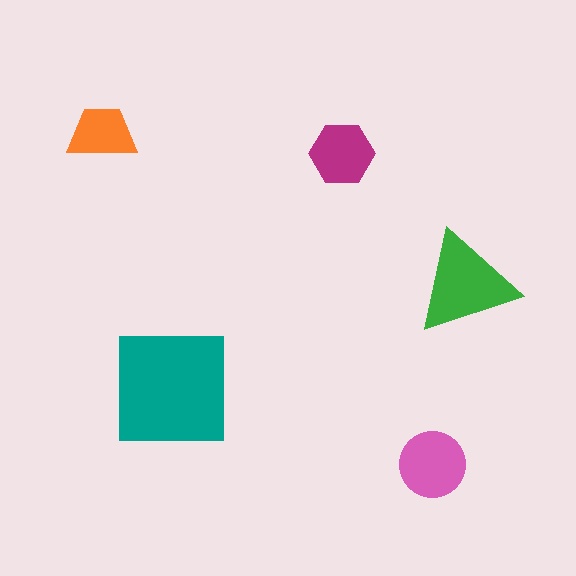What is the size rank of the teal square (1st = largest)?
1st.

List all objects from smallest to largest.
The orange trapezoid, the magenta hexagon, the pink circle, the green triangle, the teal square.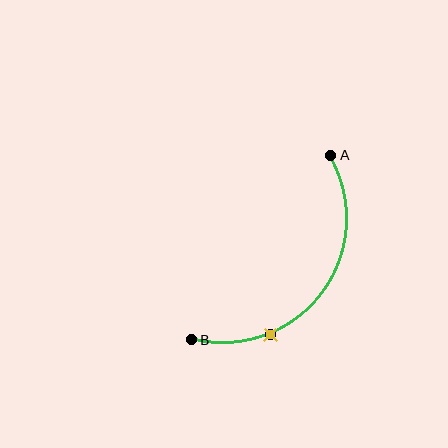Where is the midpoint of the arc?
The arc midpoint is the point on the curve farthest from the straight line joining A and B. It sits below and to the right of that line.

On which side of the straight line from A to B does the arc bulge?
The arc bulges below and to the right of the straight line connecting A and B.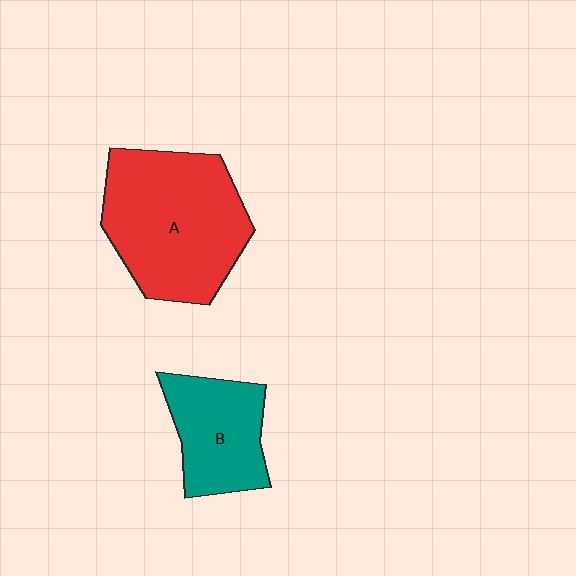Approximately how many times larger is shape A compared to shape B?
Approximately 1.8 times.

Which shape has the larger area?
Shape A (red).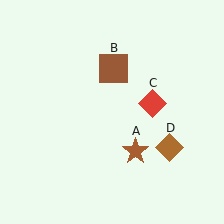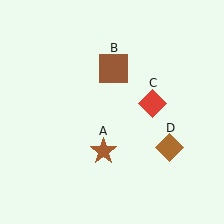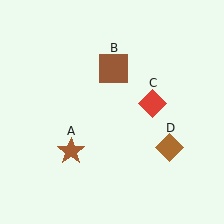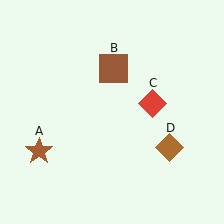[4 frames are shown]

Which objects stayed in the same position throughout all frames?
Brown square (object B) and red diamond (object C) and brown diamond (object D) remained stationary.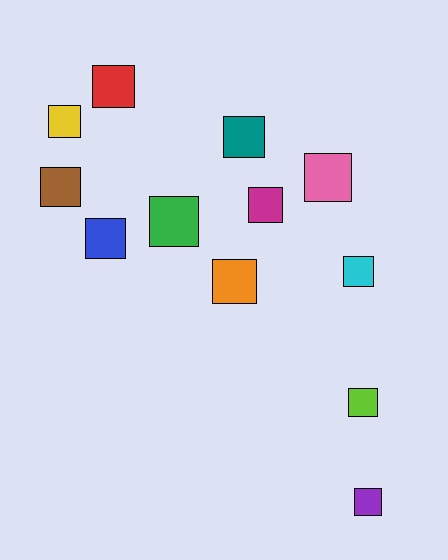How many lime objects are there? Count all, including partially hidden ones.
There is 1 lime object.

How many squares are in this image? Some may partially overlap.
There are 12 squares.